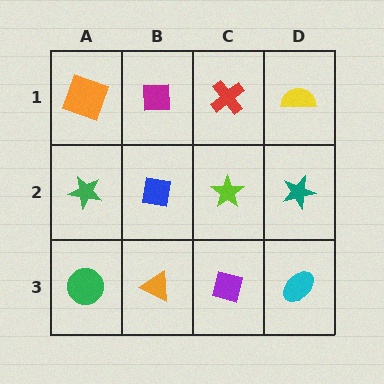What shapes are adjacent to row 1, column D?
A teal star (row 2, column D), a red cross (row 1, column C).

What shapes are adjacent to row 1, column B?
A blue square (row 2, column B), an orange square (row 1, column A), a red cross (row 1, column C).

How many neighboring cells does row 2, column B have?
4.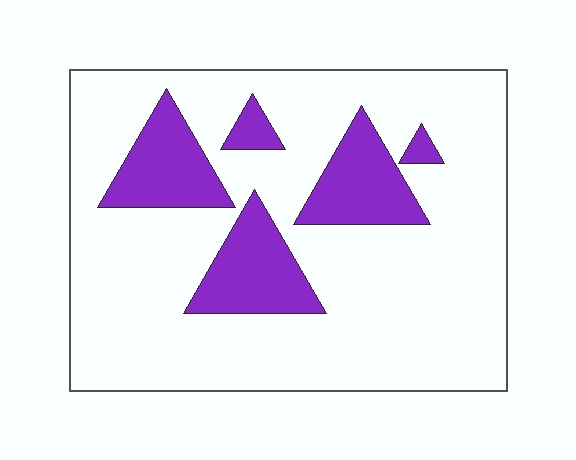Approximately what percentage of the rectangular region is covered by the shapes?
Approximately 20%.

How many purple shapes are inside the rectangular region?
5.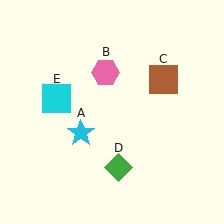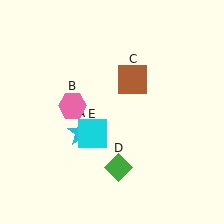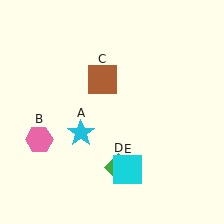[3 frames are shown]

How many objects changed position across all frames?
3 objects changed position: pink hexagon (object B), brown square (object C), cyan square (object E).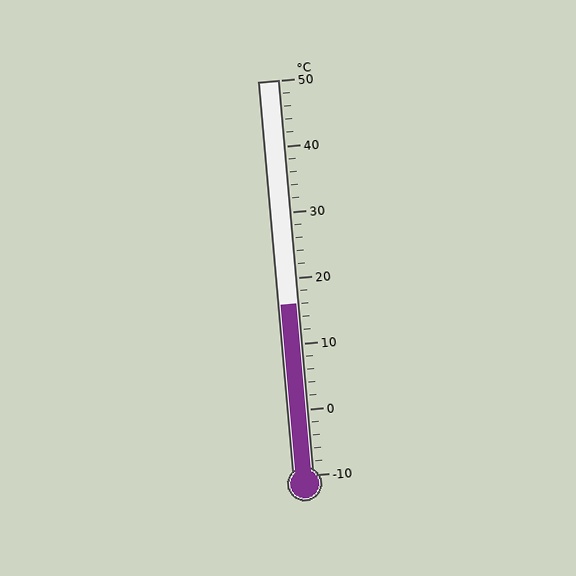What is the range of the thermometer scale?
The thermometer scale ranges from -10°C to 50°C.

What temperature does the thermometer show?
The thermometer shows approximately 16°C.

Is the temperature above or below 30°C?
The temperature is below 30°C.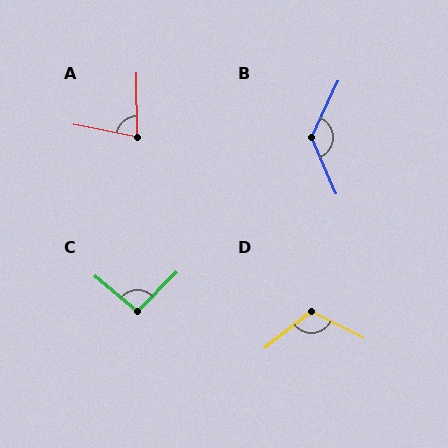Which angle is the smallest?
A, at approximately 78 degrees.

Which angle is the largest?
B, at approximately 132 degrees.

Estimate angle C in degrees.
Approximately 94 degrees.